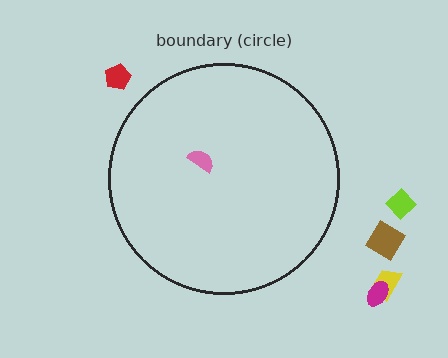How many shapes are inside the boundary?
1 inside, 5 outside.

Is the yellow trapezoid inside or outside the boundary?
Outside.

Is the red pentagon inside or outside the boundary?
Outside.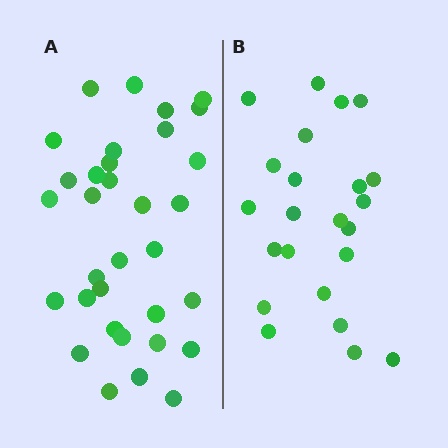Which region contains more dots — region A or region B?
Region A (the left region) has more dots.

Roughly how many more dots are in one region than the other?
Region A has roughly 10 or so more dots than region B.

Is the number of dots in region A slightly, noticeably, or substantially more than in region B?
Region A has noticeably more, but not dramatically so. The ratio is roughly 1.4 to 1.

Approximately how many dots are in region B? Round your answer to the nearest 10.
About 20 dots. (The exact count is 23, which rounds to 20.)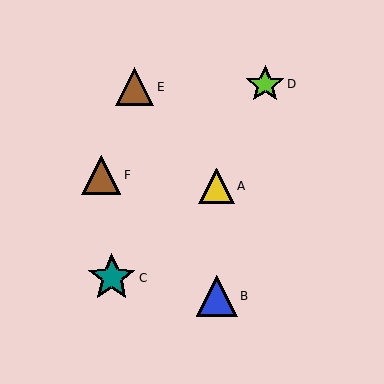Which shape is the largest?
The teal star (labeled C) is the largest.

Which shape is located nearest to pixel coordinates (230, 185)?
The yellow triangle (labeled A) at (217, 186) is nearest to that location.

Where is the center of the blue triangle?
The center of the blue triangle is at (217, 296).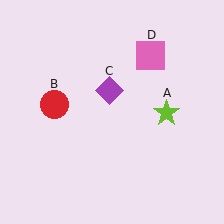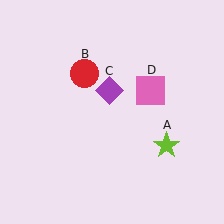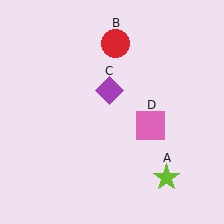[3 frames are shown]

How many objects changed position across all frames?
3 objects changed position: lime star (object A), red circle (object B), pink square (object D).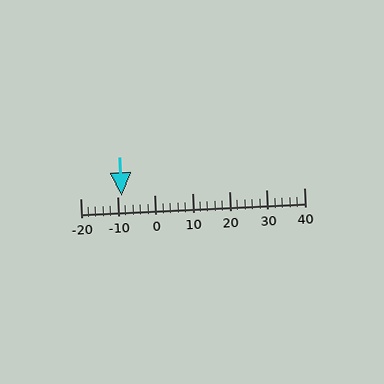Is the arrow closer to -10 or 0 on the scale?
The arrow is closer to -10.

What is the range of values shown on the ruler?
The ruler shows values from -20 to 40.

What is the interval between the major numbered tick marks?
The major tick marks are spaced 10 units apart.